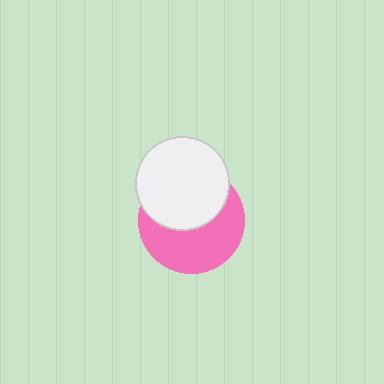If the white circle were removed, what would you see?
You would see the complete pink circle.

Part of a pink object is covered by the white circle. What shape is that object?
It is a circle.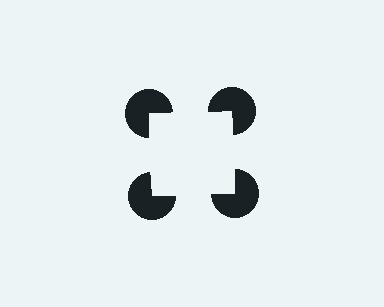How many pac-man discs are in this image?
There are 4 — one at each vertex of the illusory square.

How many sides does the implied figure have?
4 sides.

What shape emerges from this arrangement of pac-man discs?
An illusory square — its edges are inferred from the aligned wedge cuts in the pac-man discs, not physically drawn.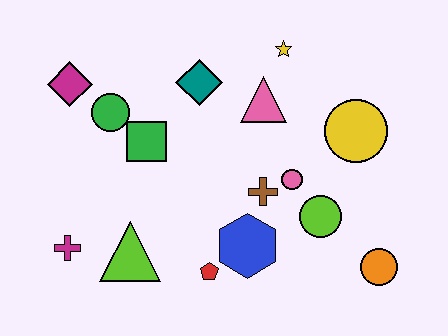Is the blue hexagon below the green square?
Yes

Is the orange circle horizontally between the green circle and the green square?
No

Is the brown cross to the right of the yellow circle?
No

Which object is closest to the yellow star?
The pink triangle is closest to the yellow star.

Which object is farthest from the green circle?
The orange circle is farthest from the green circle.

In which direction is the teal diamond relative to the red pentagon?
The teal diamond is above the red pentagon.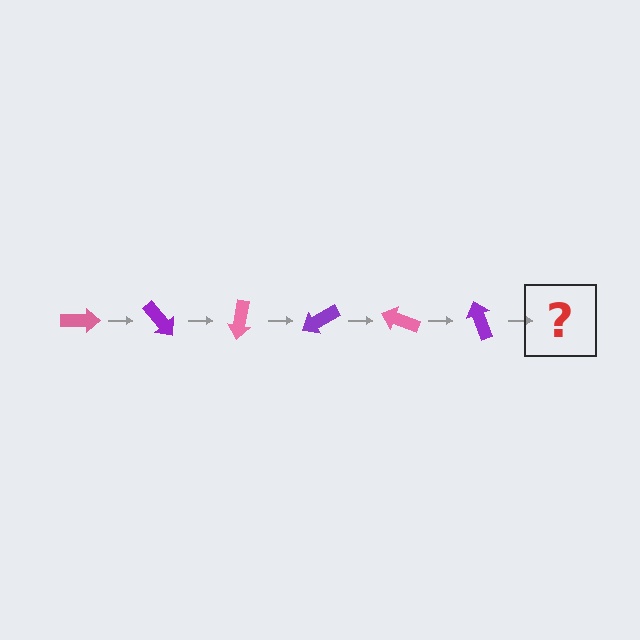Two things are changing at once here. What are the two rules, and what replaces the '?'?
The two rules are that it rotates 50 degrees each step and the color cycles through pink and purple. The '?' should be a pink arrow, rotated 300 degrees from the start.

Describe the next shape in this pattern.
It should be a pink arrow, rotated 300 degrees from the start.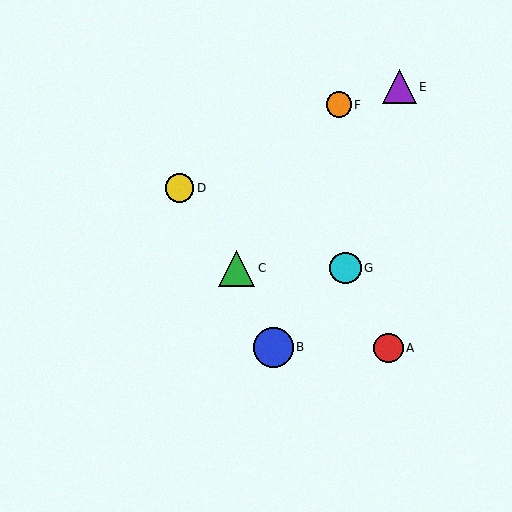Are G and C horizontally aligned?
Yes, both are at y≈268.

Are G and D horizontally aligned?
No, G is at y≈268 and D is at y≈188.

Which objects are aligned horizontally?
Objects C, G are aligned horizontally.